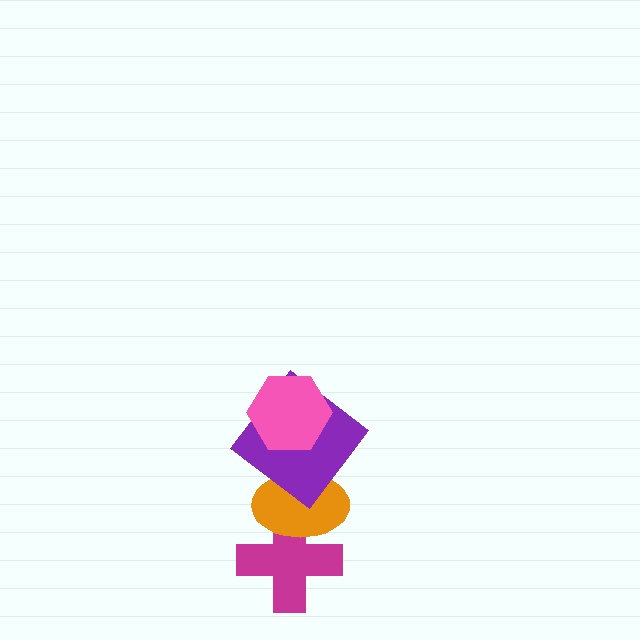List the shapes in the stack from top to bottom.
From top to bottom: the pink hexagon, the purple diamond, the orange ellipse, the magenta cross.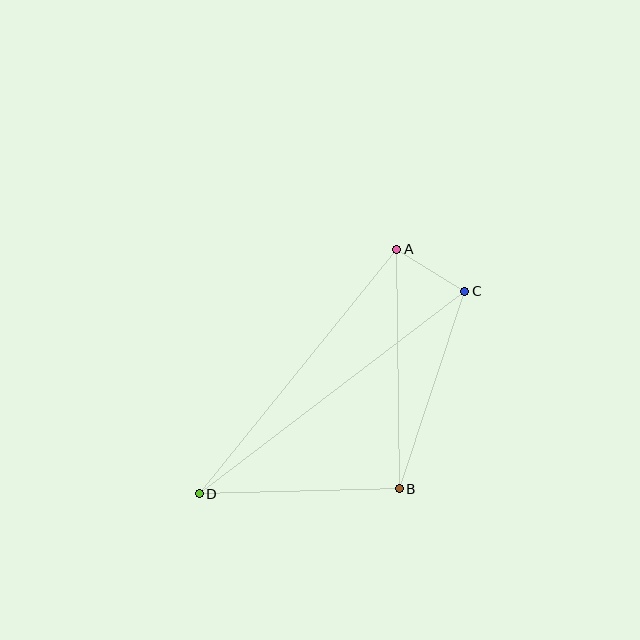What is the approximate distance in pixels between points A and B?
The distance between A and B is approximately 239 pixels.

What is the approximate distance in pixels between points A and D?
The distance between A and D is approximately 314 pixels.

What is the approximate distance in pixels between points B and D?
The distance between B and D is approximately 200 pixels.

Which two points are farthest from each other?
Points C and D are farthest from each other.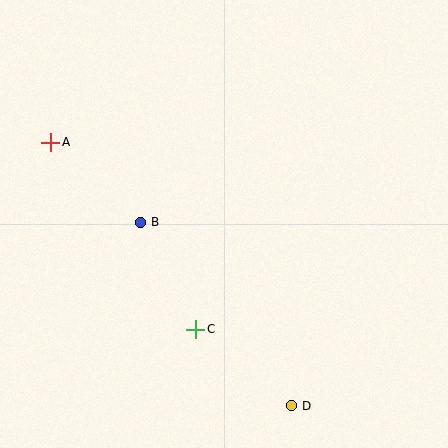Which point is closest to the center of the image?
Point B at (140, 222) is closest to the center.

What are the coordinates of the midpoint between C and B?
The midpoint between C and B is at (168, 276).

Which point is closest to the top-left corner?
Point A is closest to the top-left corner.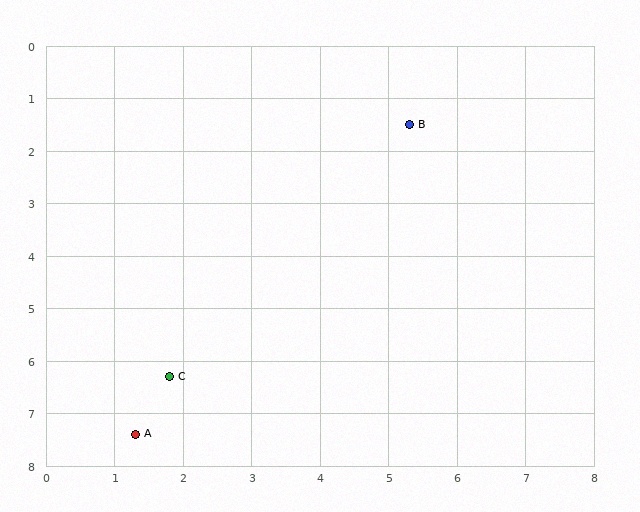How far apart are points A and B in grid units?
Points A and B are about 7.1 grid units apart.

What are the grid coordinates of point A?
Point A is at approximately (1.3, 7.4).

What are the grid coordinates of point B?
Point B is at approximately (5.3, 1.5).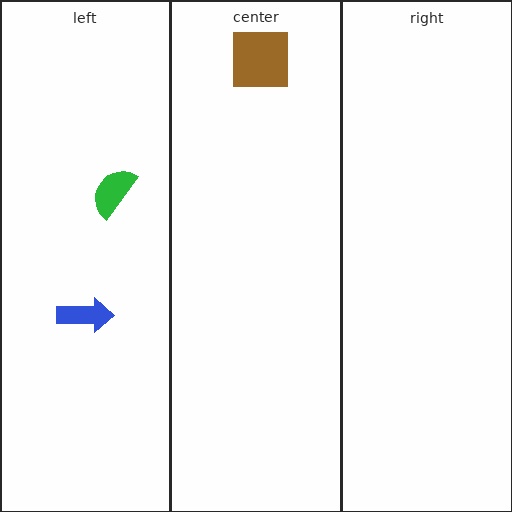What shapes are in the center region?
The brown square.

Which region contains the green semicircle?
The left region.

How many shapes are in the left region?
2.